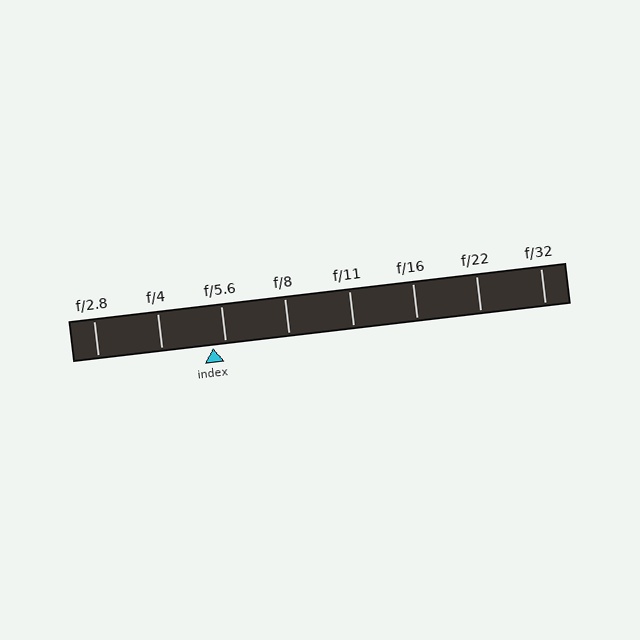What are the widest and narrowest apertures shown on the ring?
The widest aperture shown is f/2.8 and the narrowest is f/32.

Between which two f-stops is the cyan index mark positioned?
The index mark is between f/4 and f/5.6.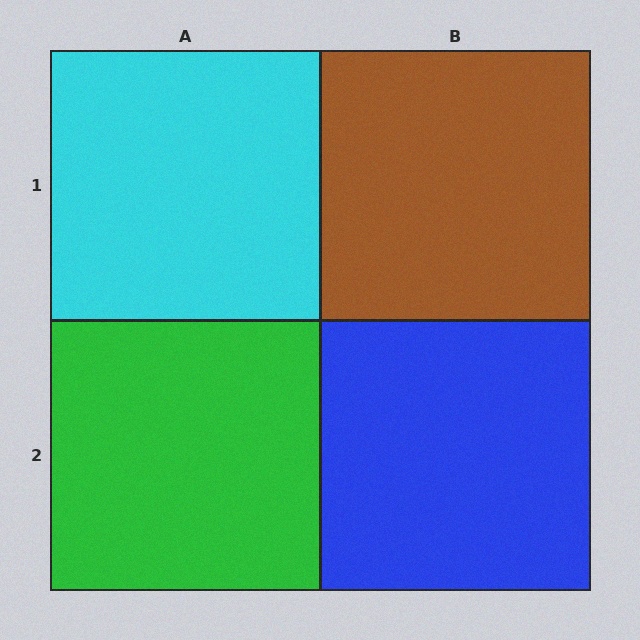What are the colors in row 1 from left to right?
Cyan, brown.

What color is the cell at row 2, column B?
Blue.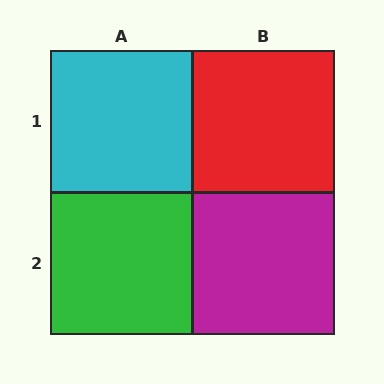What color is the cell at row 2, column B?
Magenta.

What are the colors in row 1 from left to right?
Cyan, red.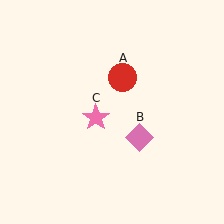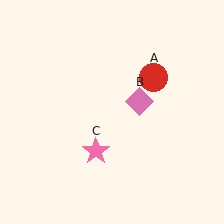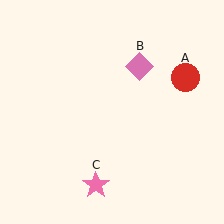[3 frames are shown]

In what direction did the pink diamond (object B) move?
The pink diamond (object B) moved up.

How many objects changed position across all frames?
3 objects changed position: red circle (object A), pink diamond (object B), pink star (object C).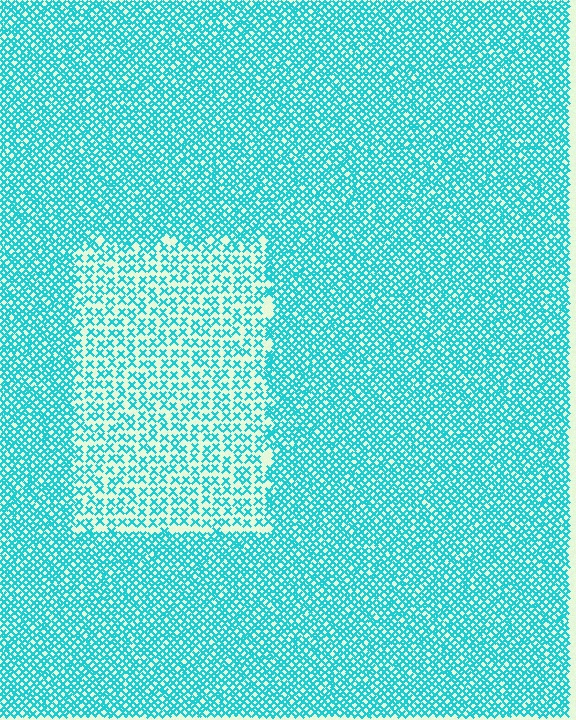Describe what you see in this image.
The image contains small cyan elements arranged at two different densities. A rectangle-shaped region is visible where the elements are less densely packed than the surrounding area.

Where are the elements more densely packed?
The elements are more densely packed outside the rectangle boundary.